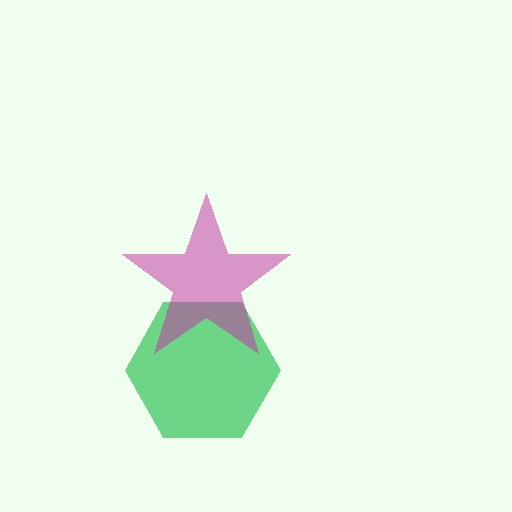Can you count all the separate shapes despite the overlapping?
Yes, there are 2 separate shapes.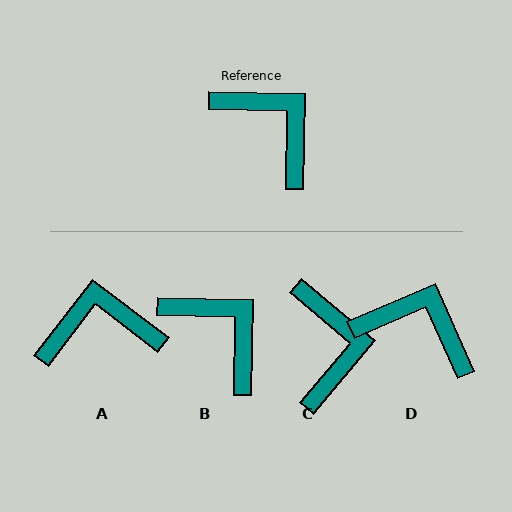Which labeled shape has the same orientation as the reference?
B.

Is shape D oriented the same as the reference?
No, it is off by about 25 degrees.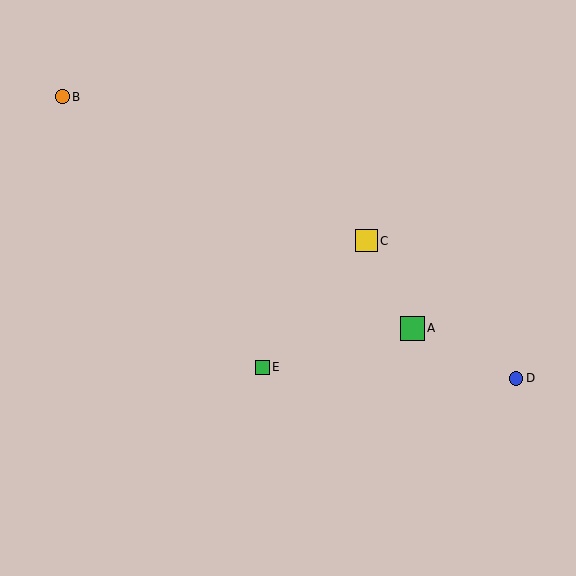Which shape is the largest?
The green square (labeled A) is the largest.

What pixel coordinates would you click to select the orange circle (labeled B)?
Click at (63, 97) to select the orange circle B.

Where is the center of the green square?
The center of the green square is at (412, 328).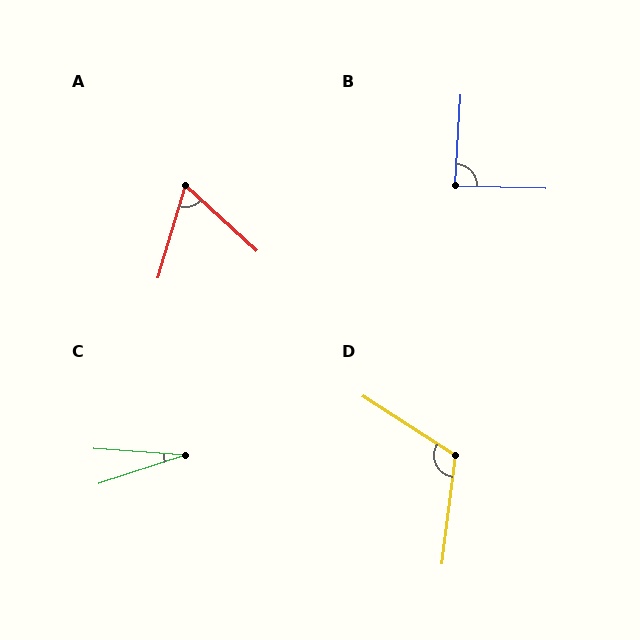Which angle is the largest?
D, at approximately 115 degrees.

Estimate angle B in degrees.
Approximately 88 degrees.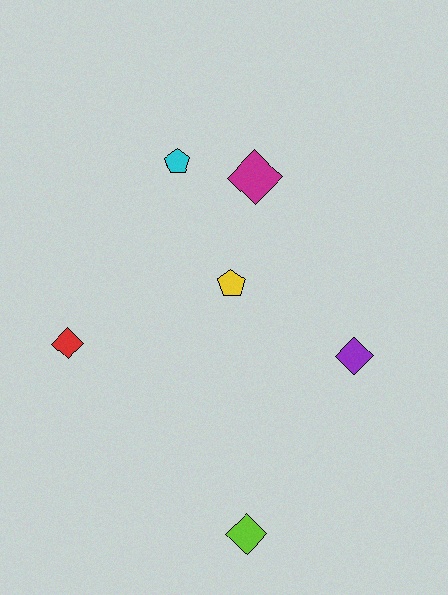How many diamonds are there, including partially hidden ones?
There are 4 diamonds.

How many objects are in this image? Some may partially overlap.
There are 6 objects.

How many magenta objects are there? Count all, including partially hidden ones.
There is 1 magenta object.